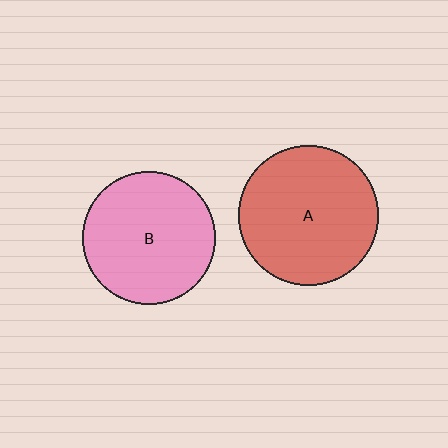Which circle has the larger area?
Circle A (red).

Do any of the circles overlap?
No, none of the circles overlap.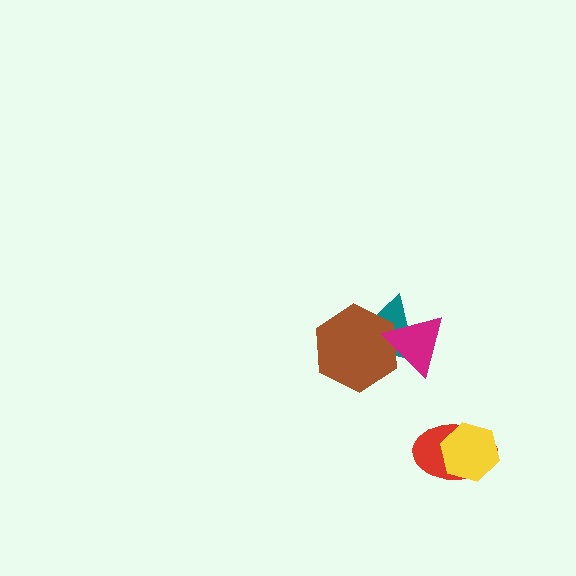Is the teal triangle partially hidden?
Yes, it is partially covered by another shape.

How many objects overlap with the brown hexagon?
2 objects overlap with the brown hexagon.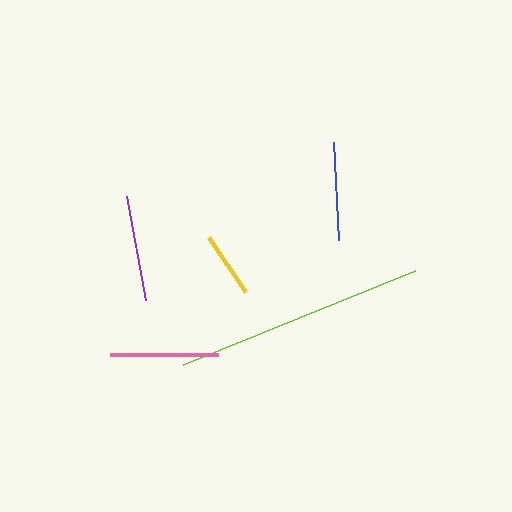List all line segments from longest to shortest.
From longest to shortest: lime, pink, purple, blue, yellow.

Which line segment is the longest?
The lime line is the longest at approximately 251 pixels.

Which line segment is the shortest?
The yellow line is the shortest at approximately 66 pixels.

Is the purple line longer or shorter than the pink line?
The pink line is longer than the purple line.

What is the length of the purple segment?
The purple segment is approximately 105 pixels long.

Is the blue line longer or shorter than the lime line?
The lime line is longer than the blue line.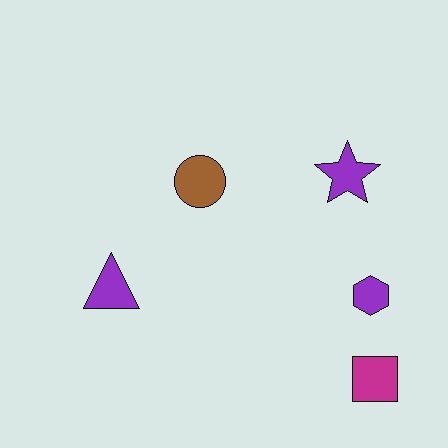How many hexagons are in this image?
There is 1 hexagon.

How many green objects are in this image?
There are no green objects.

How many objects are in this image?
There are 5 objects.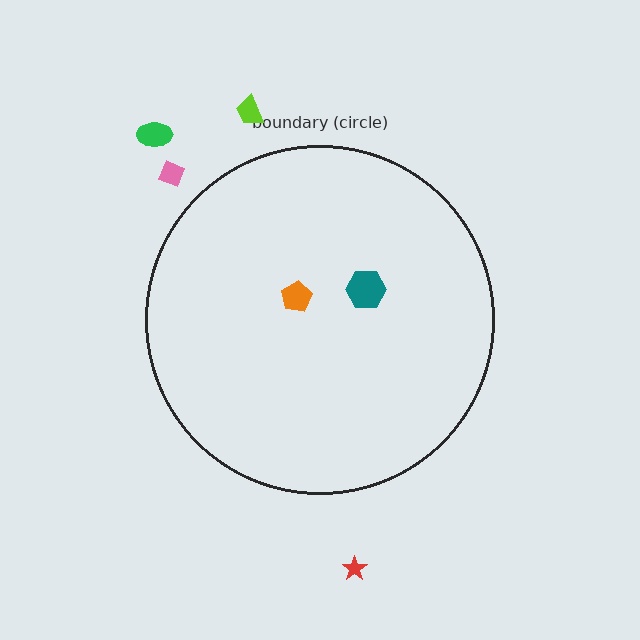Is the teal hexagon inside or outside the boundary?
Inside.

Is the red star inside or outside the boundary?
Outside.